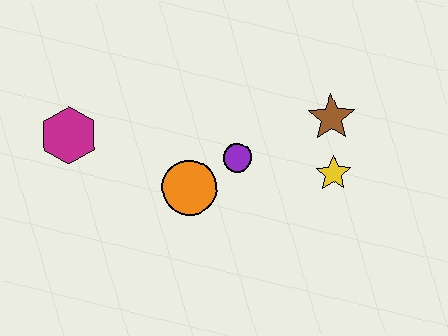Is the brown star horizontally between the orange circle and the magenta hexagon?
No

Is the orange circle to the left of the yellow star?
Yes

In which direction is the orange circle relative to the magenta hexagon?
The orange circle is to the right of the magenta hexagon.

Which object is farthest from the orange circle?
The brown star is farthest from the orange circle.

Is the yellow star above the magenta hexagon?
No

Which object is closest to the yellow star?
The brown star is closest to the yellow star.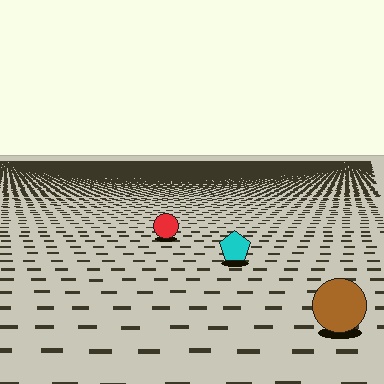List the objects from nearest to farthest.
From nearest to farthest: the brown circle, the cyan pentagon, the red circle.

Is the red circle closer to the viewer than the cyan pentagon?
No. The cyan pentagon is closer — you can tell from the texture gradient: the ground texture is coarser near it.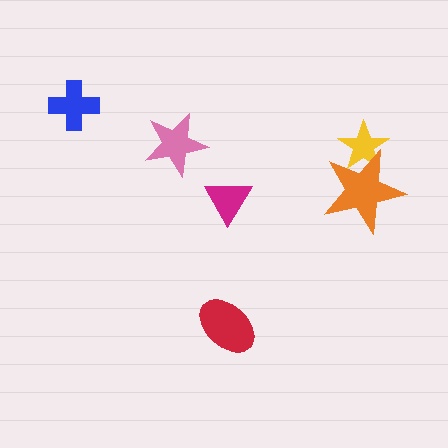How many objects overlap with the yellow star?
1 object overlaps with the yellow star.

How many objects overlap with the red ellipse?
0 objects overlap with the red ellipse.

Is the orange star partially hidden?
No, no other shape covers it.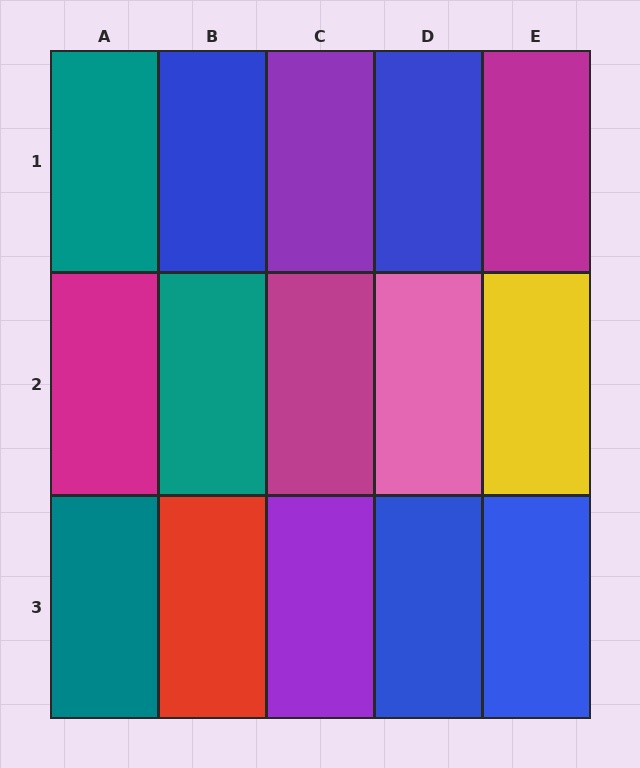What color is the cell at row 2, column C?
Magenta.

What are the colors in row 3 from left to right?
Teal, red, purple, blue, blue.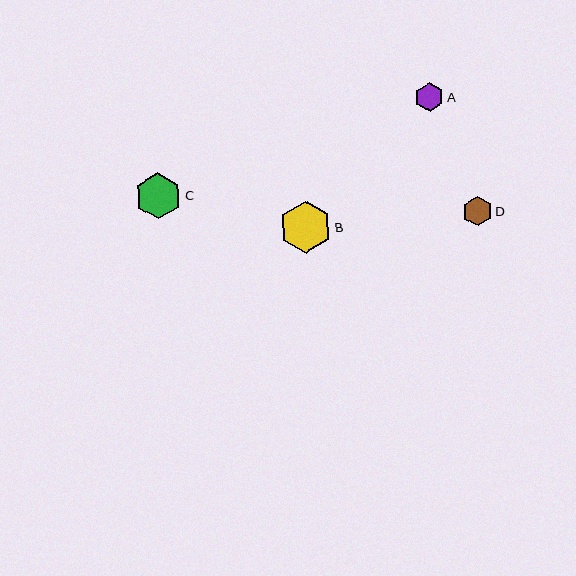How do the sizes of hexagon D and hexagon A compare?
Hexagon D and hexagon A are approximately the same size.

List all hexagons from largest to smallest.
From largest to smallest: B, C, D, A.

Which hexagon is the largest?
Hexagon B is the largest with a size of approximately 52 pixels.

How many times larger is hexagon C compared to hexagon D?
Hexagon C is approximately 1.6 times the size of hexagon D.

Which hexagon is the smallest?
Hexagon A is the smallest with a size of approximately 29 pixels.